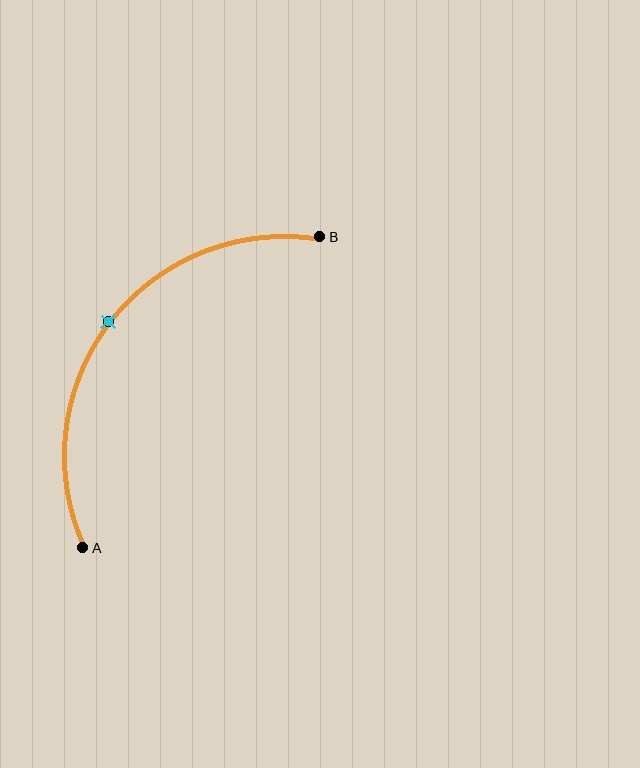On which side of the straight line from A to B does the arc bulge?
The arc bulges above and to the left of the straight line connecting A and B.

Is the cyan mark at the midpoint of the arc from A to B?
Yes. The cyan mark lies on the arc at equal arc-length from both A and B — it is the arc midpoint.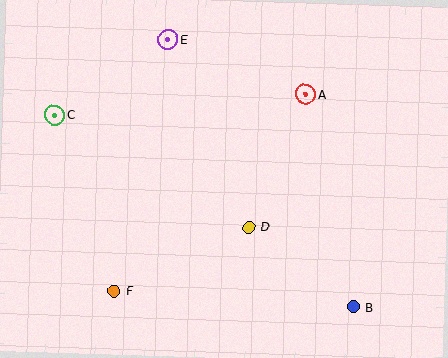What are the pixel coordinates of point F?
Point F is at (114, 291).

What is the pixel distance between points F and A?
The distance between F and A is 274 pixels.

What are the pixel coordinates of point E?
Point E is at (168, 39).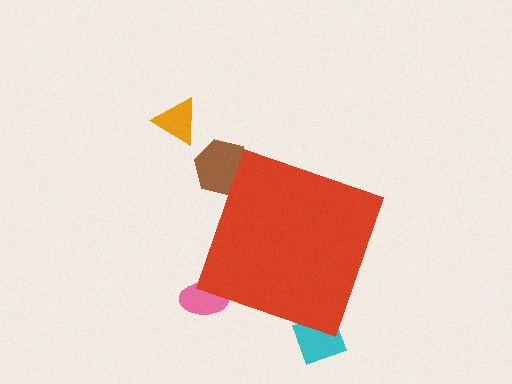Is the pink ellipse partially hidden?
Yes, the pink ellipse is partially hidden behind the red diamond.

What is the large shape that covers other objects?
A red diamond.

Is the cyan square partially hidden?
Yes, the cyan square is partially hidden behind the red diamond.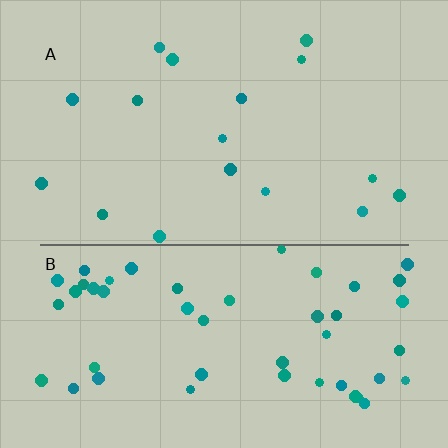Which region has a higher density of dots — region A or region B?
B (the bottom).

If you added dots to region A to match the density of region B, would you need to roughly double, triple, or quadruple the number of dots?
Approximately triple.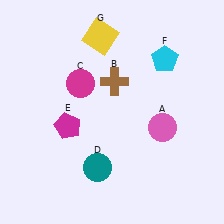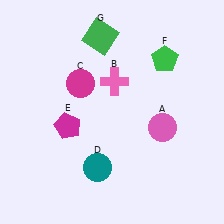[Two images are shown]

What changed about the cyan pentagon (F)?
In Image 1, F is cyan. In Image 2, it changed to green.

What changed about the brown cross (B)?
In Image 1, B is brown. In Image 2, it changed to pink.